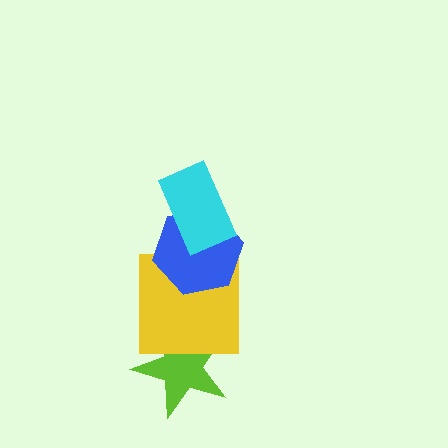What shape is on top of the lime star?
The yellow square is on top of the lime star.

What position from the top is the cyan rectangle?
The cyan rectangle is 1st from the top.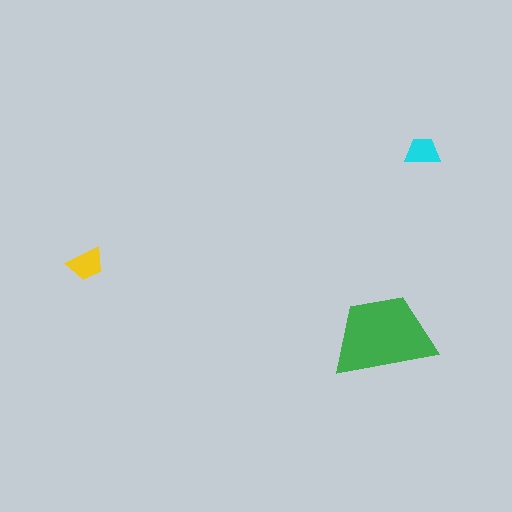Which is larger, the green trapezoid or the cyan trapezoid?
The green one.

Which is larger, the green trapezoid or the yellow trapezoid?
The green one.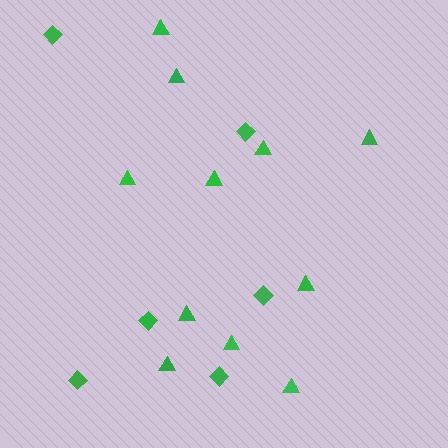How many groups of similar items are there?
There are 2 groups: one group of triangles (11) and one group of diamonds (6).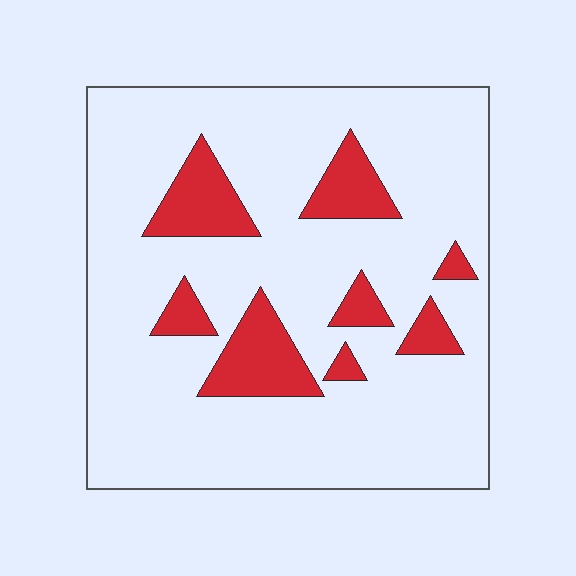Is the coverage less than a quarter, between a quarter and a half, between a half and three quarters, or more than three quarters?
Less than a quarter.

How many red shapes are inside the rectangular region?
8.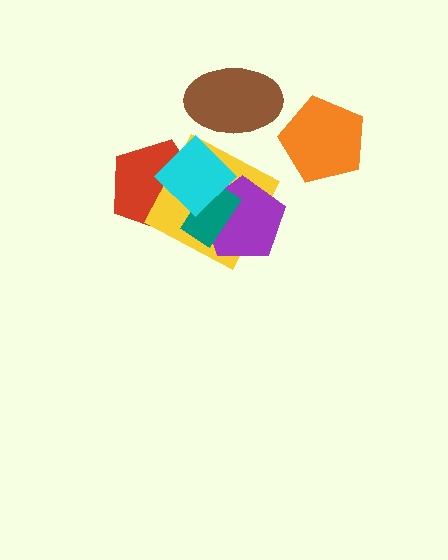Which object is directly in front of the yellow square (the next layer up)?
The purple pentagon is directly in front of the yellow square.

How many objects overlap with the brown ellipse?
0 objects overlap with the brown ellipse.